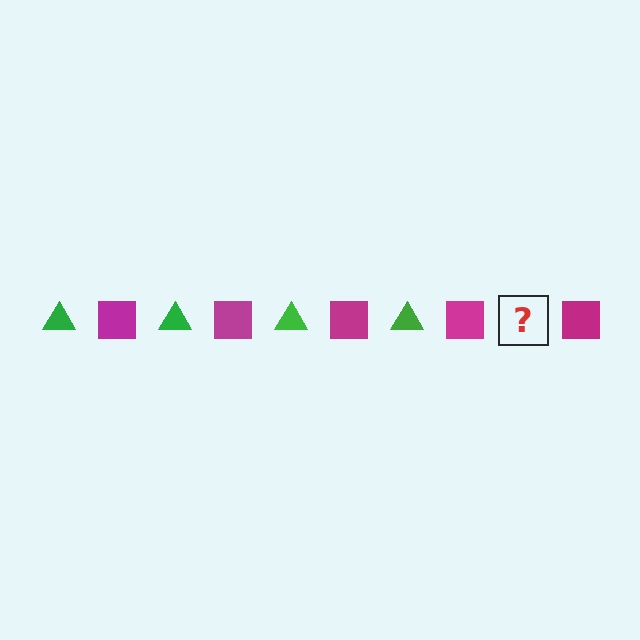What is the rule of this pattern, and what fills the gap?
The rule is that the pattern alternates between green triangle and magenta square. The gap should be filled with a green triangle.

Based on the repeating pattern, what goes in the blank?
The blank should be a green triangle.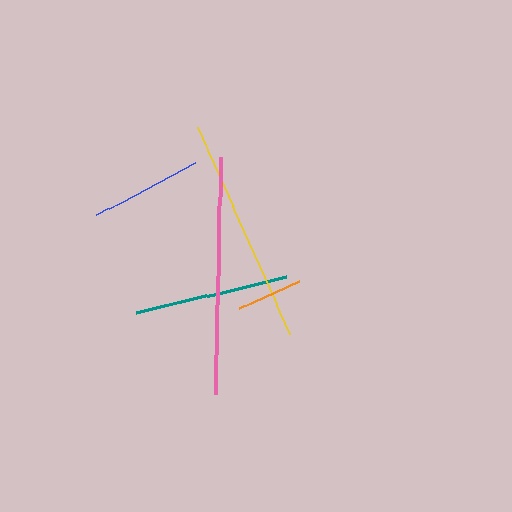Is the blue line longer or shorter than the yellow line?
The yellow line is longer than the blue line.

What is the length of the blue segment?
The blue segment is approximately 112 pixels long.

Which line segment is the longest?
The pink line is the longest at approximately 238 pixels.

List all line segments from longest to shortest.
From longest to shortest: pink, yellow, teal, blue, orange.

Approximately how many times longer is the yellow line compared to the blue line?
The yellow line is approximately 2.0 times the length of the blue line.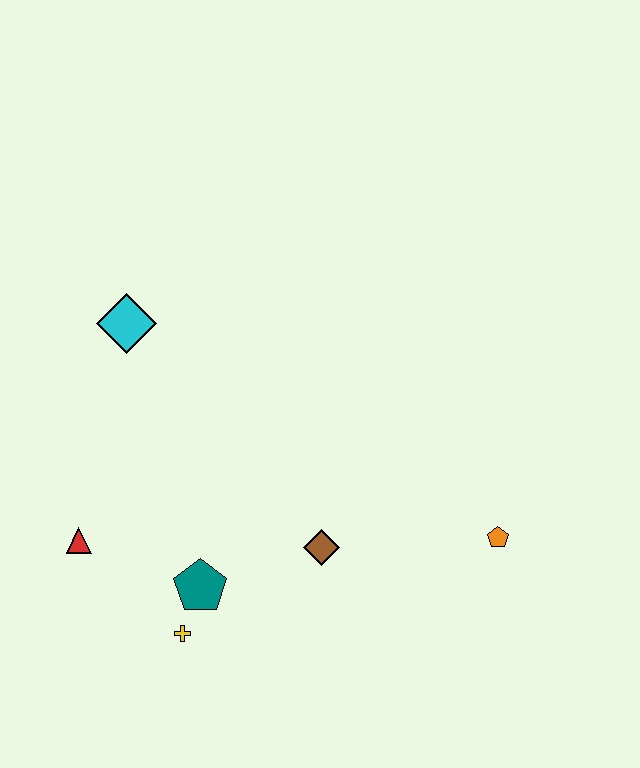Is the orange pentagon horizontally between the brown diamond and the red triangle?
No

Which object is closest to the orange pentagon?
The brown diamond is closest to the orange pentagon.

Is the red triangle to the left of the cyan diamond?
Yes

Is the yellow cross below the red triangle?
Yes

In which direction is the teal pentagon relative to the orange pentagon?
The teal pentagon is to the left of the orange pentagon.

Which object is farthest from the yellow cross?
The orange pentagon is farthest from the yellow cross.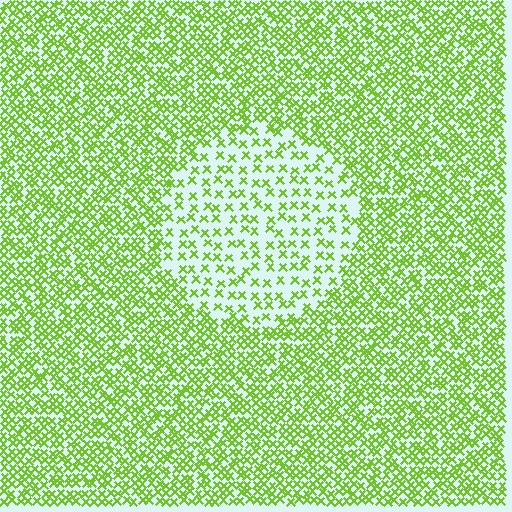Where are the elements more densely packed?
The elements are more densely packed outside the circle boundary.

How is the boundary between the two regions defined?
The boundary is defined by a change in element density (approximately 2.4x ratio). All elements are the same color, size, and shape.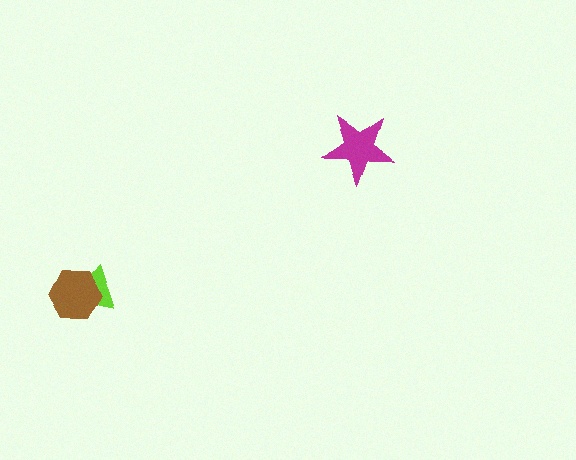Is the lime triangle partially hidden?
Yes, it is partially covered by another shape.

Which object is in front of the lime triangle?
The brown hexagon is in front of the lime triangle.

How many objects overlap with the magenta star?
0 objects overlap with the magenta star.